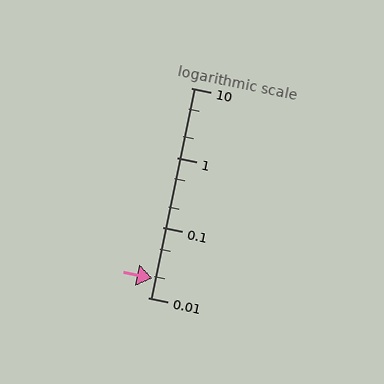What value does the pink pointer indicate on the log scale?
The pointer indicates approximately 0.019.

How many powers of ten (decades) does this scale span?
The scale spans 3 decades, from 0.01 to 10.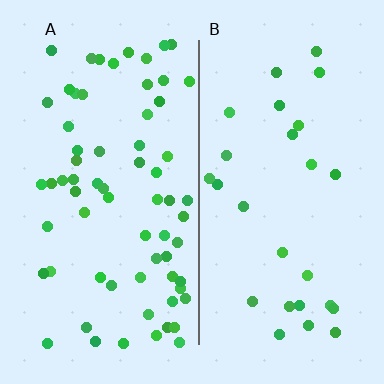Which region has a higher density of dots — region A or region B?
A (the left).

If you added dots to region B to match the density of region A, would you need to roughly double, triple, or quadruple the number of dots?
Approximately triple.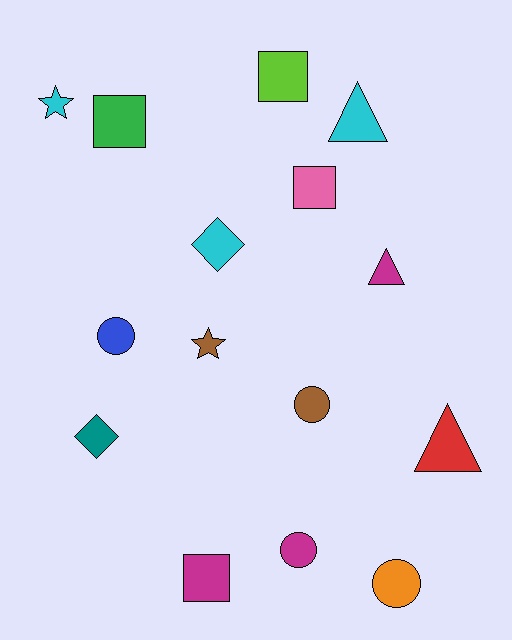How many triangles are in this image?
There are 3 triangles.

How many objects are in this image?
There are 15 objects.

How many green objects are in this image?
There is 1 green object.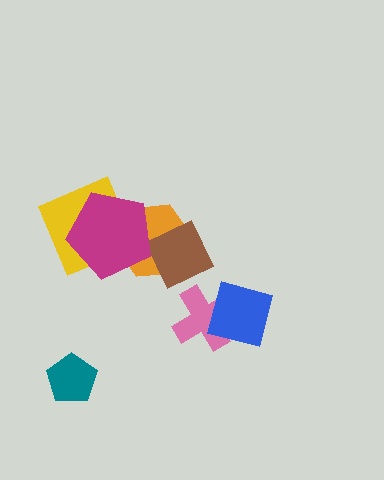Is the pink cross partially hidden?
Yes, it is partially covered by another shape.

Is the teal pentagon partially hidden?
No, no other shape covers it.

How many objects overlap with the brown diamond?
2 objects overlap with the brown diamond.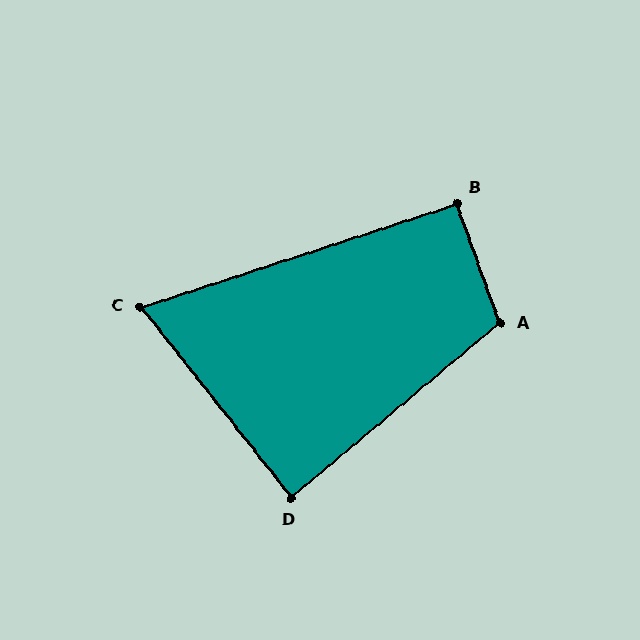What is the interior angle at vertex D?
Approximately 88 degrees (approximately right).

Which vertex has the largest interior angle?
A, at approximately 110 degrees.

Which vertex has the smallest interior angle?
C, at approximately 70 degrees.